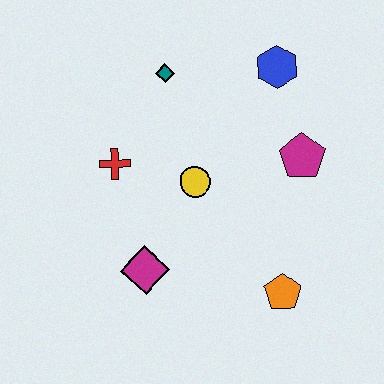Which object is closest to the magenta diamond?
The yellow circle is closest to the magenta diamond.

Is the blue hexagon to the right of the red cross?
Yes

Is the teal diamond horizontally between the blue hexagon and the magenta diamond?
Yes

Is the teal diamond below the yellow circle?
No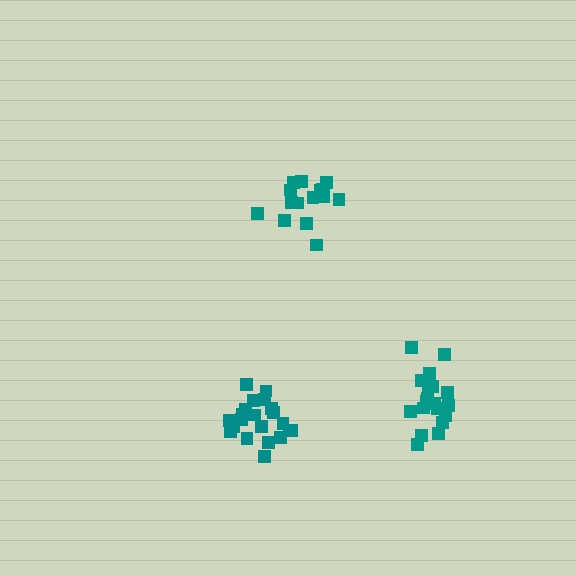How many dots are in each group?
Group 1: 21 dots, Group 2: 17 dots, Group 3: 20 dots (58 total).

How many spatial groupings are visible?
There are 3 spatial groupings.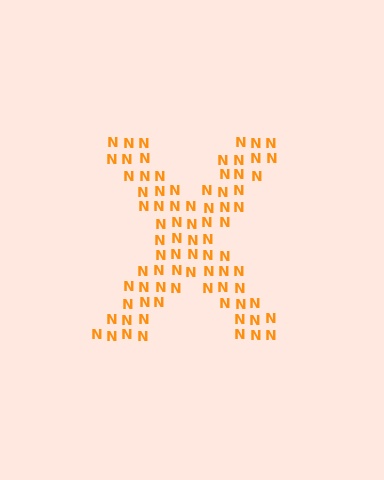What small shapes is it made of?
It is made of small letter N's.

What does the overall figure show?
The overall figure shows the letter X.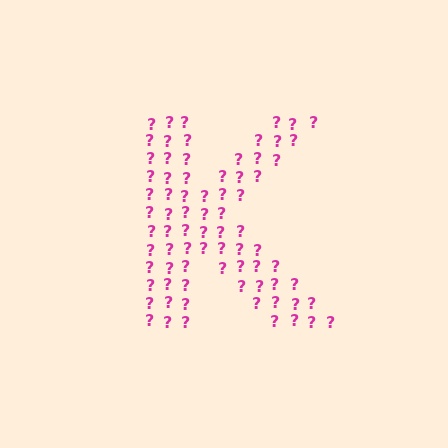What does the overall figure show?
The overall figure shows the letter K.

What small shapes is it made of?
It is made of small question marks.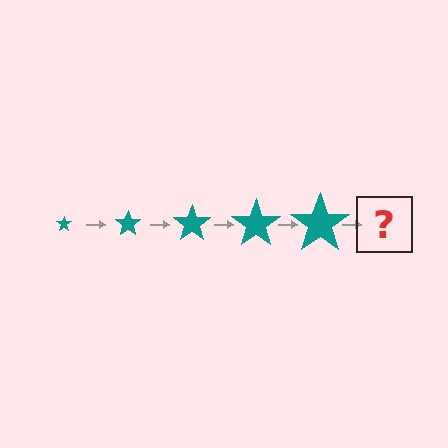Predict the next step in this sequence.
The next step is a teal star, larger than the previous one.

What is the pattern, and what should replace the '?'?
The pattern is that the star gets progressively larger each step. The '?' should be a teal star, larger than the previous one.